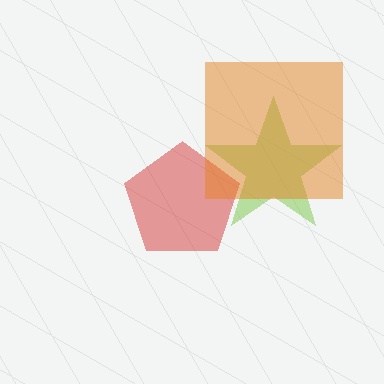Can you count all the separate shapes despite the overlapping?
Yes, there are 3 separate shapes.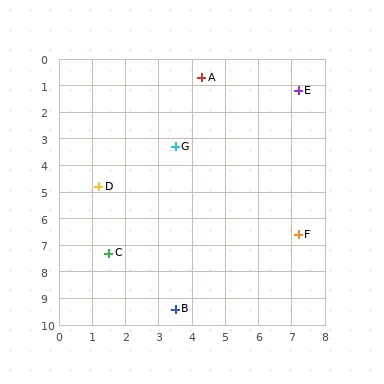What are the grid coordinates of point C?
Point C is at approximately (1.5, 7.3).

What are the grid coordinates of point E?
Point E is at approximately (7.2, 1.2).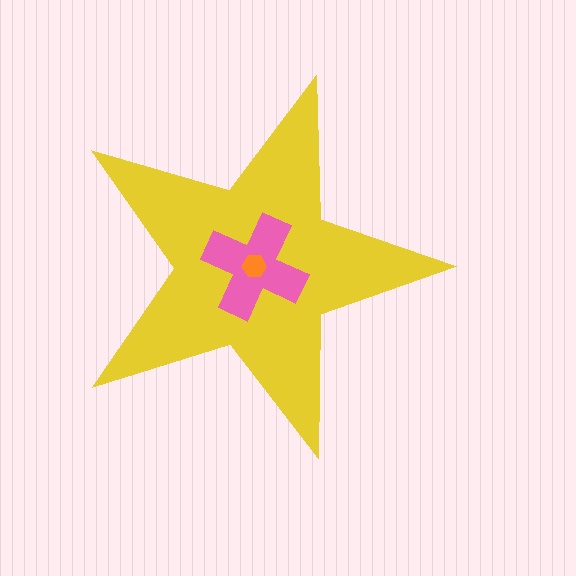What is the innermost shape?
The orange hexagon.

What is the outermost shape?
The yellow star.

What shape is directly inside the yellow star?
The pink cross.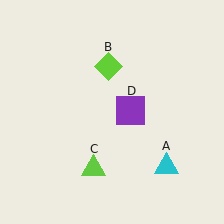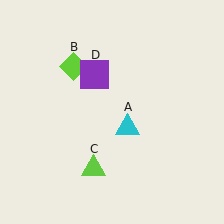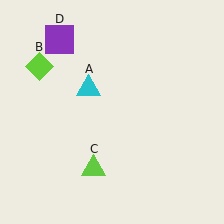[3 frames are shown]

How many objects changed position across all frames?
3 objects changed position: cyan triangle (object A), lime diamond (object B), purple square (object D).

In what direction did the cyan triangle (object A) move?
The cyan triangle (object A) moved up and to the left.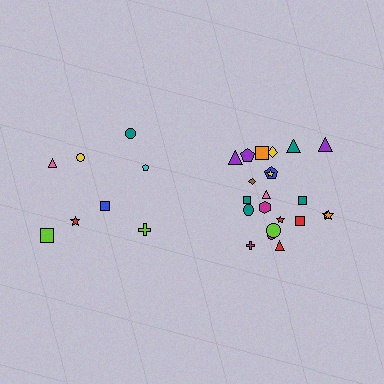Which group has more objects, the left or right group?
The right group.